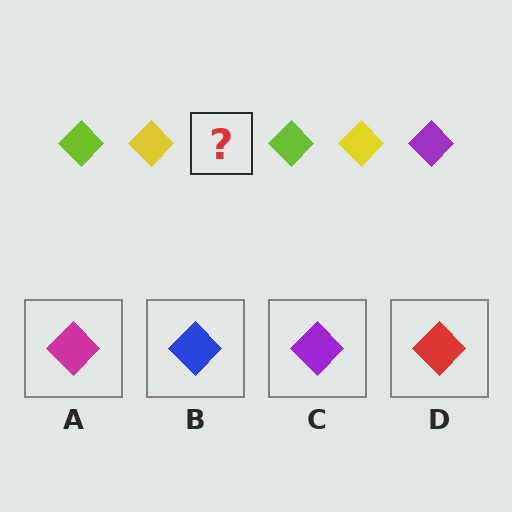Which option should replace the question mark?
Option C.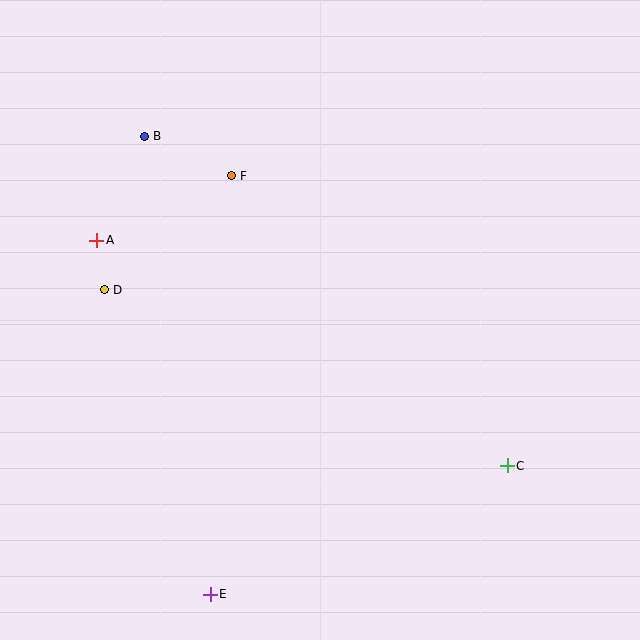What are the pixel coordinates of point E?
Point E is at (210, 594).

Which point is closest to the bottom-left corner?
Point E is closest to the bottom-left corner.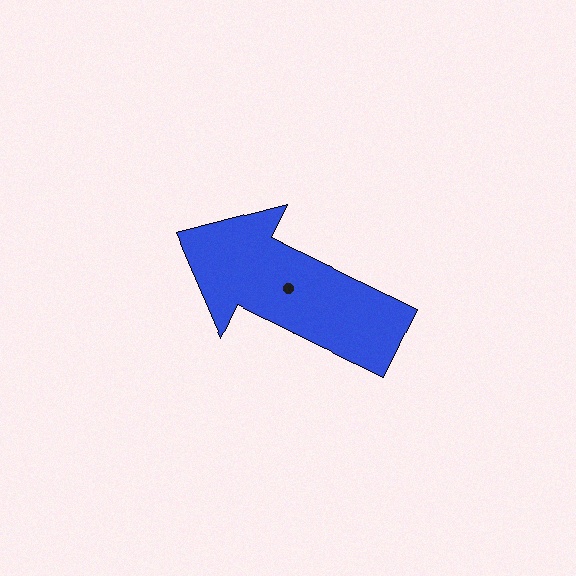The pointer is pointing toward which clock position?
Roughly 10 o'clock.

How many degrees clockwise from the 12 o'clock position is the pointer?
Approximately 296 degrees.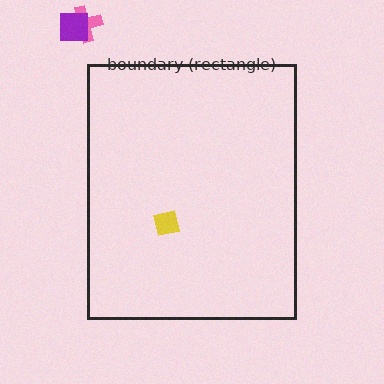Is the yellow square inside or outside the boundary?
Inside.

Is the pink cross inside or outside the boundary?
Outside.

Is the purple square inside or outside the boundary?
Outside.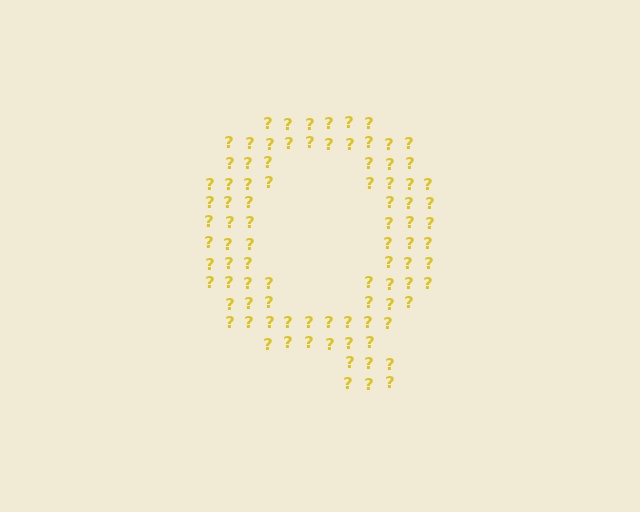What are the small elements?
The small elements are question marks.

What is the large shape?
The large shape is the letter Q.